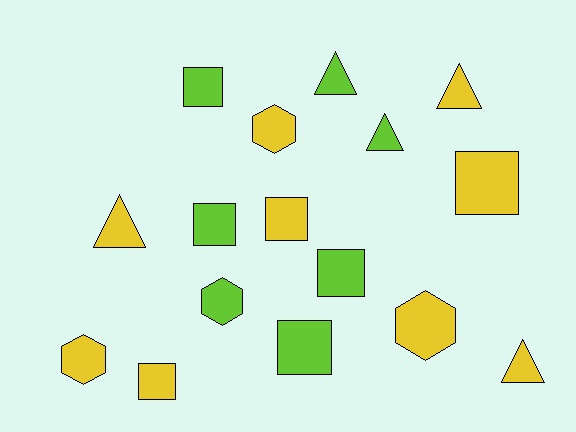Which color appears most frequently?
Yellow, with 9 objects.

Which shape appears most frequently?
Square, with 7 objects.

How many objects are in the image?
There are 16 objects.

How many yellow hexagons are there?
There are 3 yellow hexagons.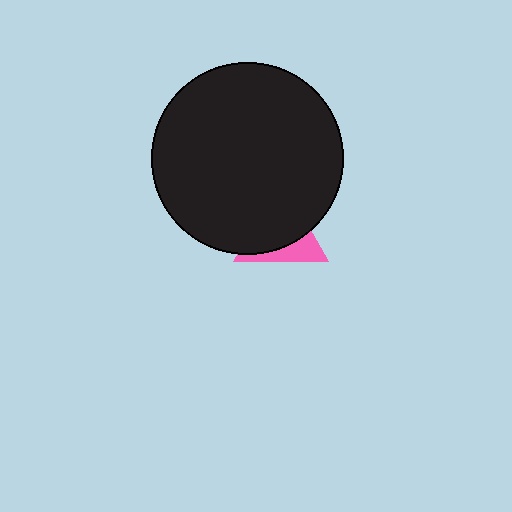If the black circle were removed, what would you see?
You would see the complete pink triangle.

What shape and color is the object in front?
The object in front is a black circle.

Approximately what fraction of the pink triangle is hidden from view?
Roughly 69% of the pink triangle is hidden behind the black circle.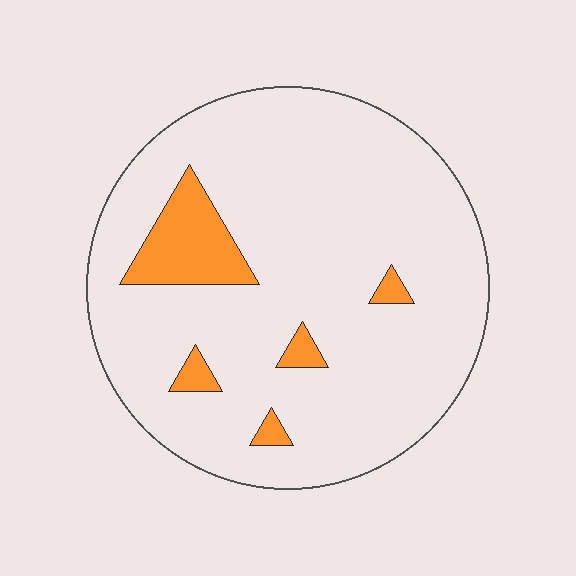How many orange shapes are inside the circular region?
5.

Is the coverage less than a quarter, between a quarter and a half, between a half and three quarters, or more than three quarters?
Less than a quarter.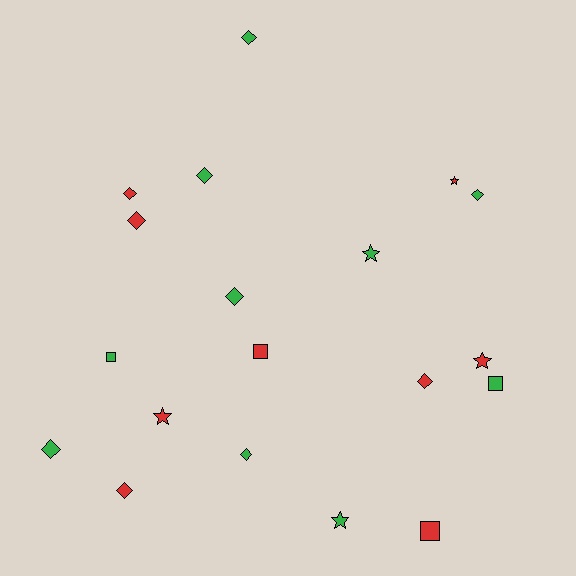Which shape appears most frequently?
Diamond, with 10 objects.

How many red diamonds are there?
There are 4 red diamonds.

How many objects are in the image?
There are 19 objects.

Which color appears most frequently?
Green, with 10 objects.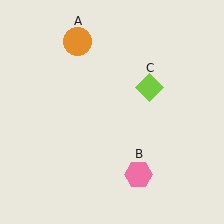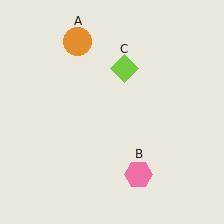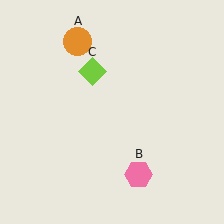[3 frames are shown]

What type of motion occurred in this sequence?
The lime diamond (object C) rotated counterclockwise around the center of the scene.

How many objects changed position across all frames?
1 object changed position: lime diamond (object C).